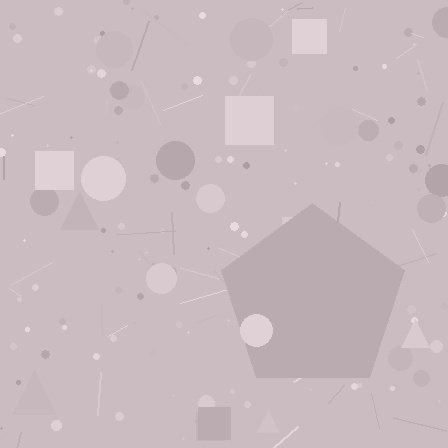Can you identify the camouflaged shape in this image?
The camouflaged shape is a pentagon.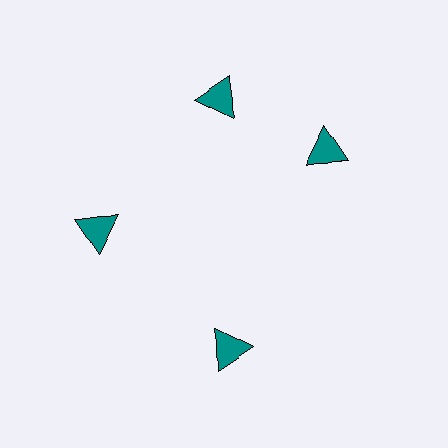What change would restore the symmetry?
The symmetry would be restored by rotating it back into even spacing with its neighbors so that all 4 triangles sit at equal angles and equal distance from the center.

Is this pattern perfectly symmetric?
No. The 4 teal triangles are arranged in a ring, but one element near the 3 o'clock position is rotated out of alignment along the ring, breaking the 4-fold rotational symmetry.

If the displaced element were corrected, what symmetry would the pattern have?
It would have 4-fold rotational symmetry — the pattern would map onto itself every 90 degrees.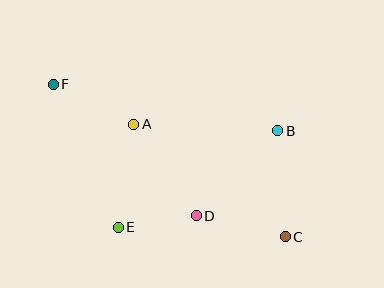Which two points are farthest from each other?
Points C and F are farthest from each other.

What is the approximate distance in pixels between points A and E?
The distance between A and E is approximately 104 pixels.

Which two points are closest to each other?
Points D and E are closest to each other.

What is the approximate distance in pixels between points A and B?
The distance between A and B is approximately 144 pixels.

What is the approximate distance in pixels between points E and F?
The distance between E and F is approximately 157 pixels.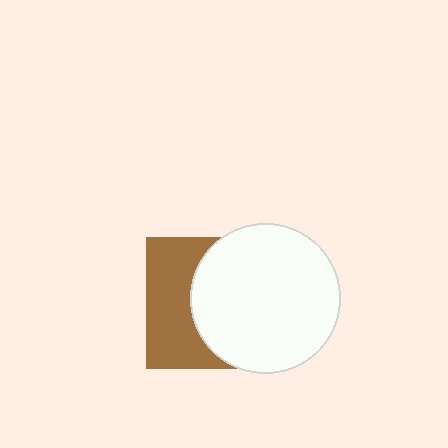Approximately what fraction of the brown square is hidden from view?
Roughly 57% of the brown square is hidden behind the white circle.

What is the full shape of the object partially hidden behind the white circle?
The partially hidden object is a brown square.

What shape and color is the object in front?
The object in front is a white circle.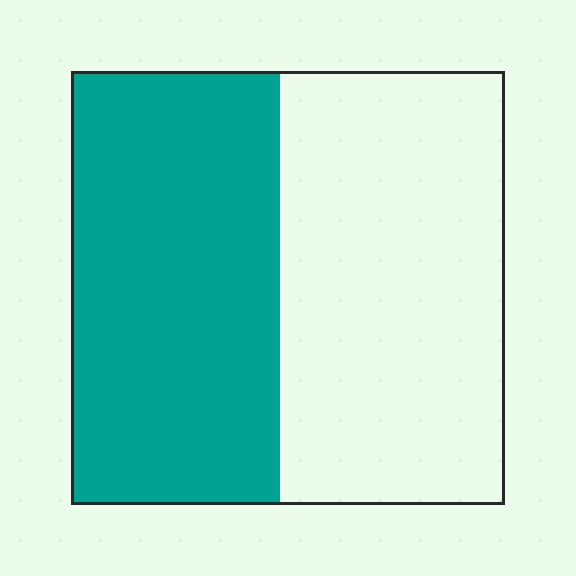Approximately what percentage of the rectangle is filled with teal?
Approximately 50%.